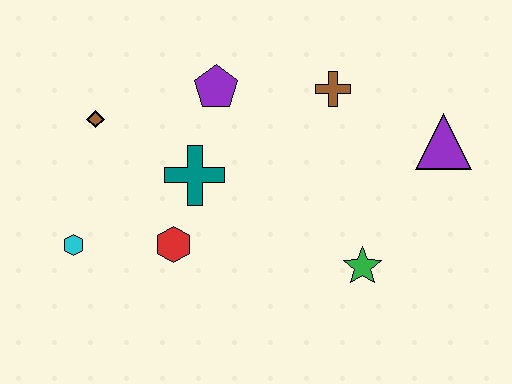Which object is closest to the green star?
The purple triangle is closest to the green star.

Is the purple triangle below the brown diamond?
Yes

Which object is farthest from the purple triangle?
The cyan hexagon is farthest from the purple triangle.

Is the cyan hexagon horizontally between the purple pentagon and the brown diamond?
No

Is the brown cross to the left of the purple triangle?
Yes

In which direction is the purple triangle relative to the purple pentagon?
The purple triangle is to the right of the purple pentagon.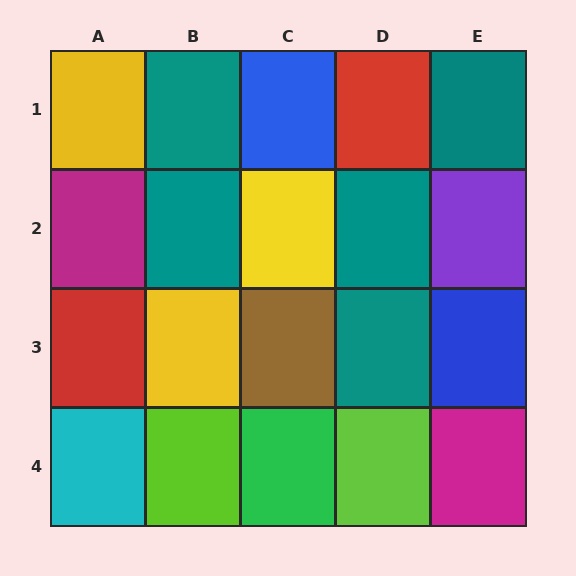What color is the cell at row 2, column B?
Teal.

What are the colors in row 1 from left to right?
Yellow, teal, blue, red, teal.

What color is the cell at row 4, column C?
Green.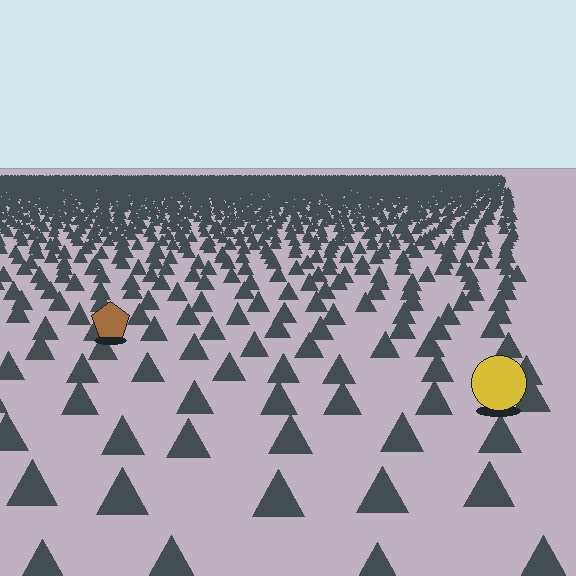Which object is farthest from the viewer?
The brown pentagon is farthest from the viewer. It appears smaller and the ground texture around it is denser.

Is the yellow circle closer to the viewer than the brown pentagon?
Yes. The yellow circle is closer — you can tell from the texture gradient: the ground texture is coarser near it.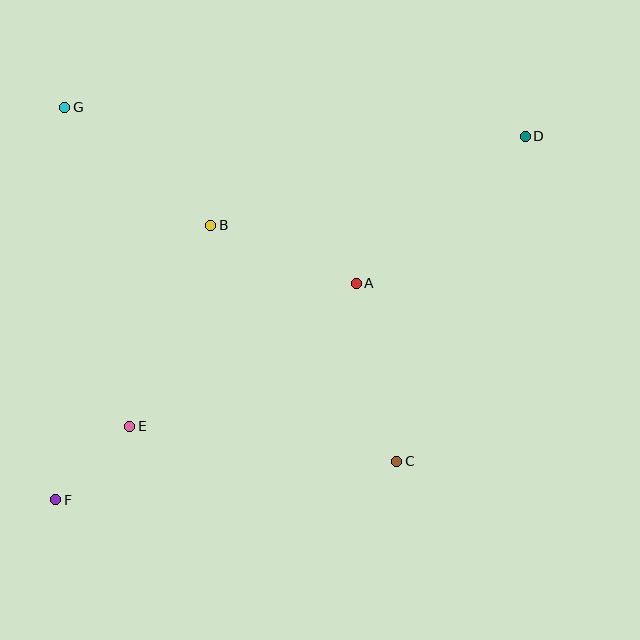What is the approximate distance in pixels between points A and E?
The distance between A and E is approximately 268 pixels.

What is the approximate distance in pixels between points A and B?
The distance between A and B is approximately 156 pixels.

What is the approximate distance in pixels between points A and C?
The distance between A and C is approximately 182 pixels.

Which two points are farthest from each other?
Points D and F are farthest from each other.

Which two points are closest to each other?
Points E and F are closest to each other.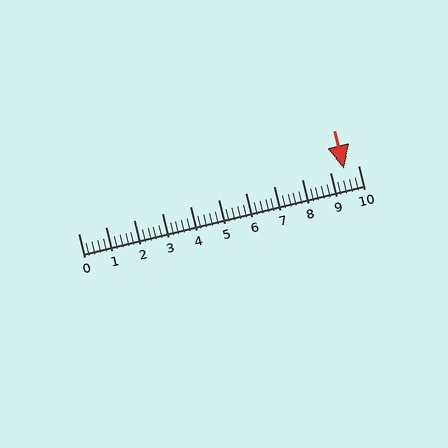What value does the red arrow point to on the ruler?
The red arrow points to approximately 9.5.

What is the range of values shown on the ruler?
The ruler shows values from 0 to 10.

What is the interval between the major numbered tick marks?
The major tick marks are spaced 1 units apart.